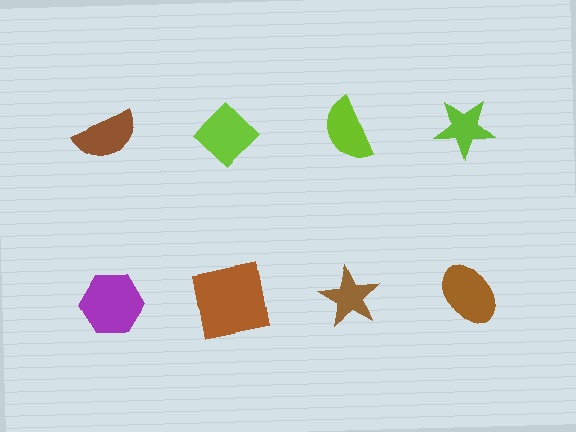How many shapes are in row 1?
4 shapes.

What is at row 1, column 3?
A lime semicircle.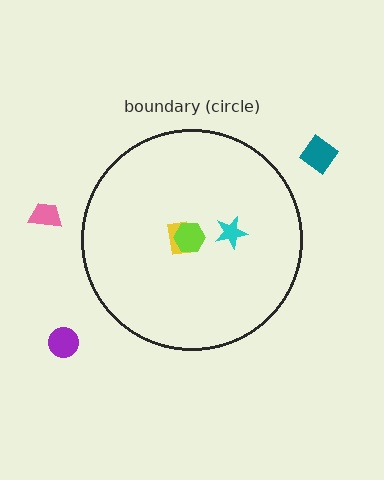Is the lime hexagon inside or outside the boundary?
Inside.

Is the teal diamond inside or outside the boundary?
Outside.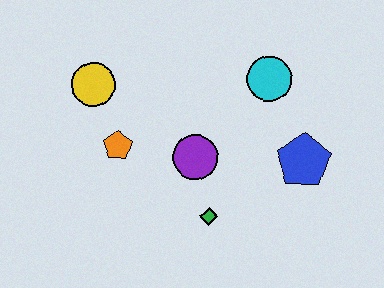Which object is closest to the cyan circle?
The blue pentagon is closest to the cyan circle.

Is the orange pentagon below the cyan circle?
Yes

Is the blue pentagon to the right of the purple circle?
Yes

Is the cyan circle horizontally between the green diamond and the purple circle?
No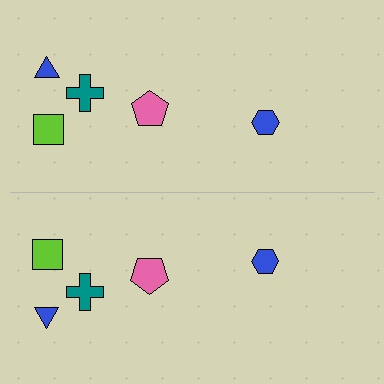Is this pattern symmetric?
Yes, this pattern has bilateral (reflection) symmetry.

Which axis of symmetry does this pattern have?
The pattern has a horizontal axis of symmetry running through the center of the image.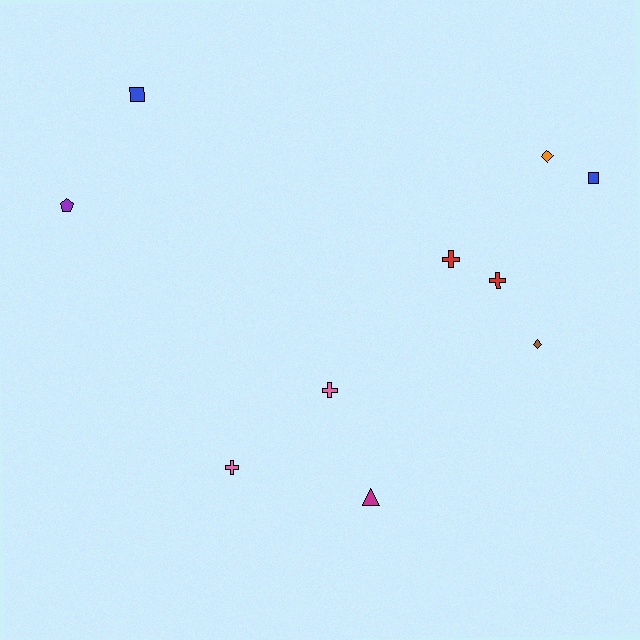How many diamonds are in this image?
There are 2 diamonds.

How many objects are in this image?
There are 10 objects.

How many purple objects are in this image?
There is 1 purple object.